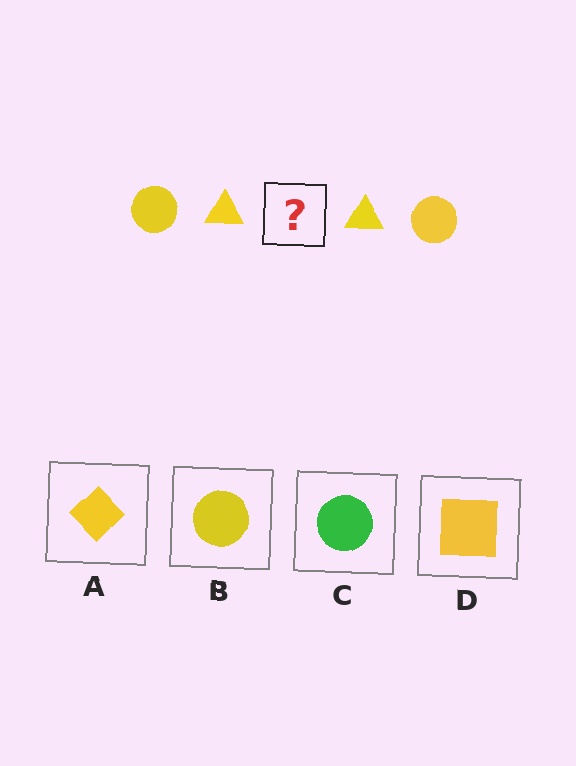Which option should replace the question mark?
Option B.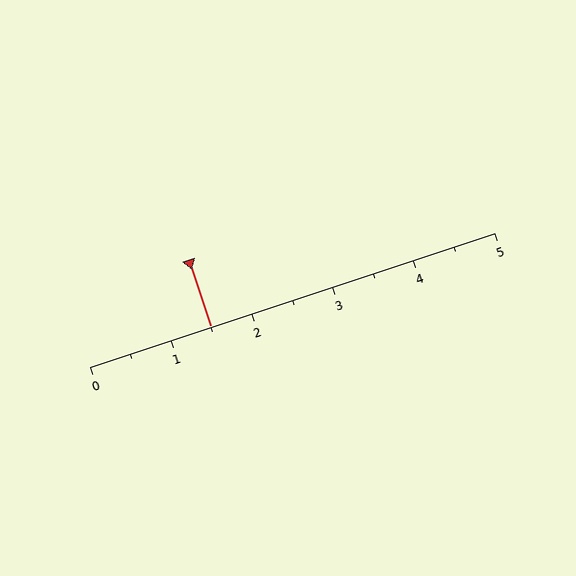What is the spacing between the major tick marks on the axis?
The major ticks are spaced 1 apart.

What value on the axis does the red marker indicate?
The marker indicates approximately 1.5.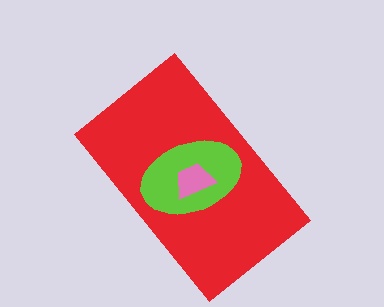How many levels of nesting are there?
3.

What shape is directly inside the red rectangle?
The lime ellipse.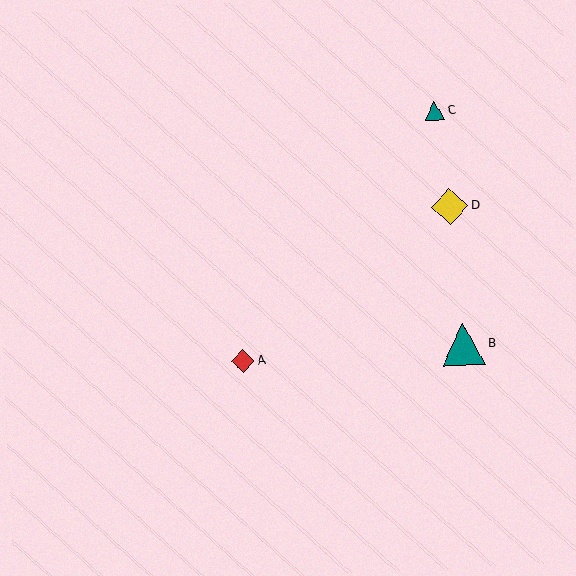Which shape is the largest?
The teal triangle (labeled B) is the largest.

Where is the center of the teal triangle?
The center of the teal triangle is at (463, 344).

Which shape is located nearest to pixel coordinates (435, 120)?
The teal triangle (labeled C) at (435, 110) is nearest to that location.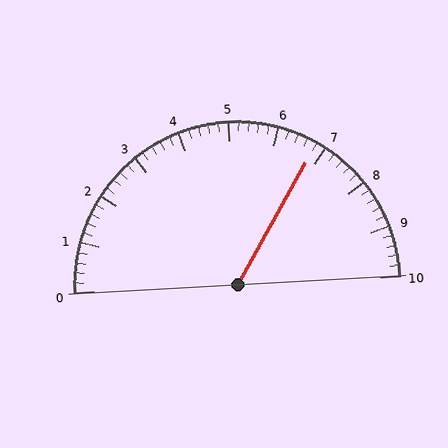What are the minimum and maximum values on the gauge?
The gauge ranges from 0 to 10.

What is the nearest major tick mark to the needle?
The nearest major tick mark is 7.